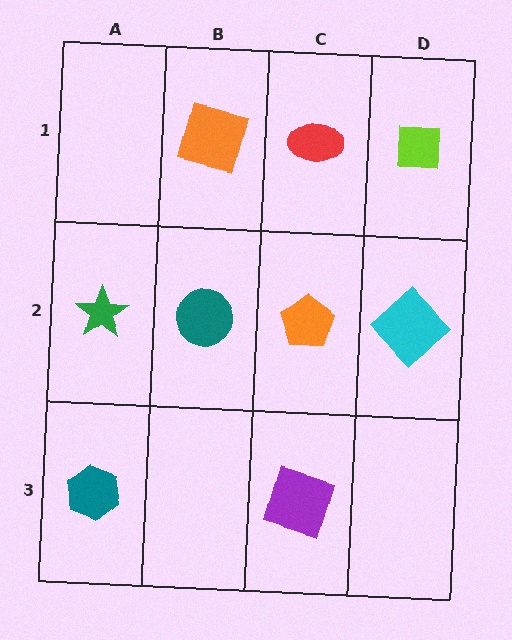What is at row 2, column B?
A teal circle.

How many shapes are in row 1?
3 shapes.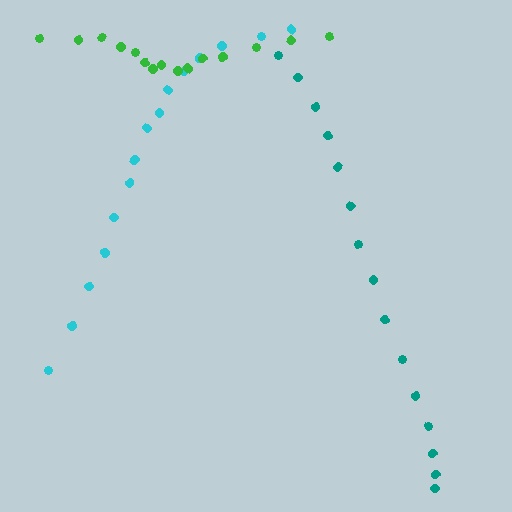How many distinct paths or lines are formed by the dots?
There are 3 distinct paths.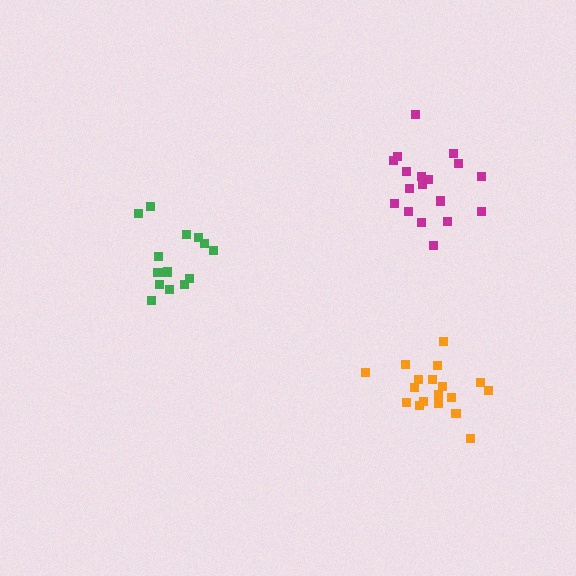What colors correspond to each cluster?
The clusters are colored: orange, magenta, green.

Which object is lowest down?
The orange cluster is bottommost.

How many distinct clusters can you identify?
There are 3 distinct clusters.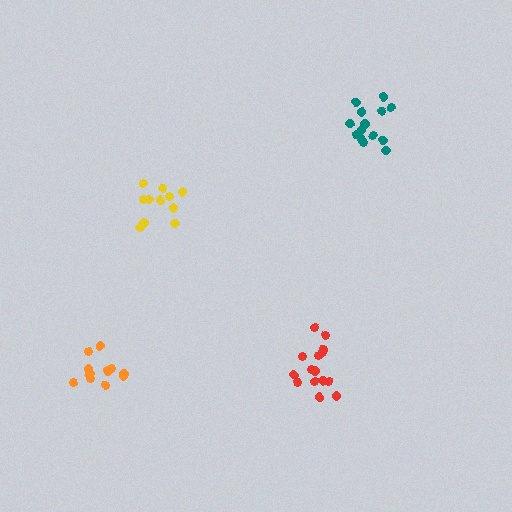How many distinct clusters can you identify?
There are 4 distinct clusters.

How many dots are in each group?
Group 1: 11 dots, Group 2: 16 dots, Group 3: 14 dots, Group 4: 12 dots (53 total).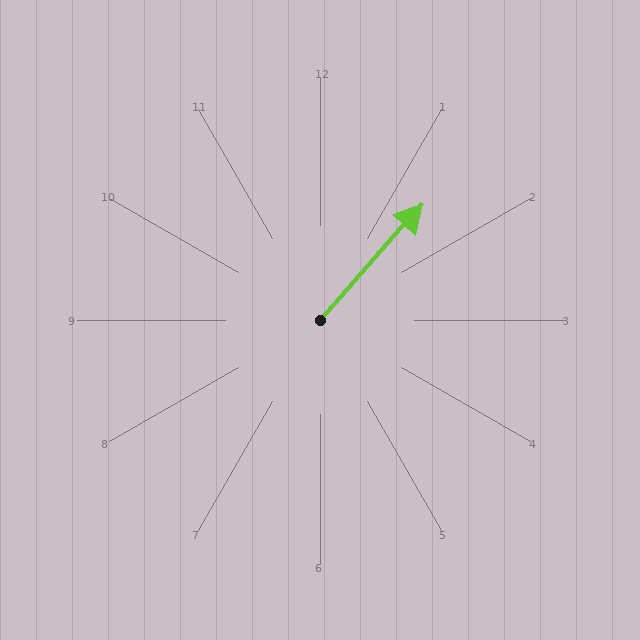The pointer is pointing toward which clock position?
Roughly 1 o'clock.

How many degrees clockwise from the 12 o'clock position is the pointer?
Approximately 41 degrees.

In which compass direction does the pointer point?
Northeast.